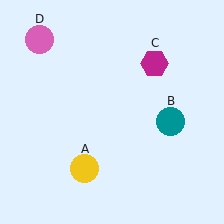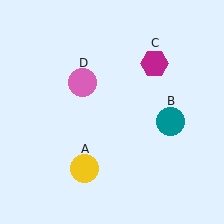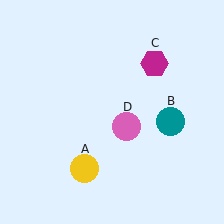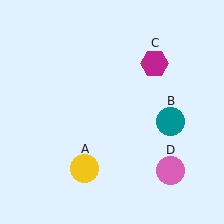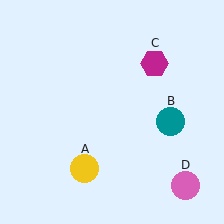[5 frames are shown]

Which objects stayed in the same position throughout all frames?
Yellow circle (object A) and teal circle (object B) and magenta hexagon (object C) remained stationary.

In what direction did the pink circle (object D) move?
The pink circle (object D) moved down and to the right.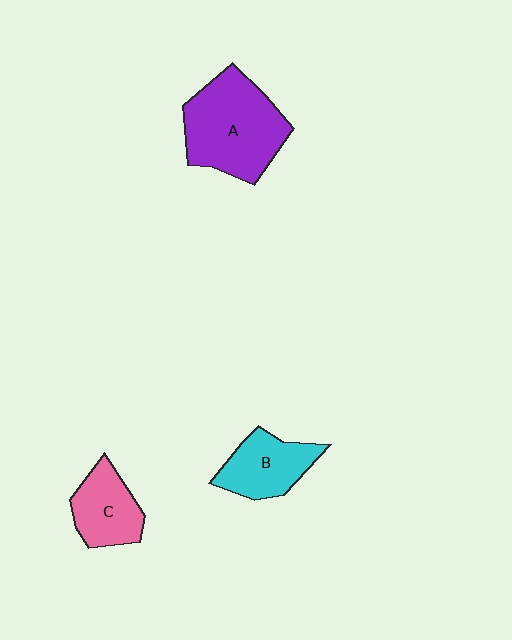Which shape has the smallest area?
Shape C (pink).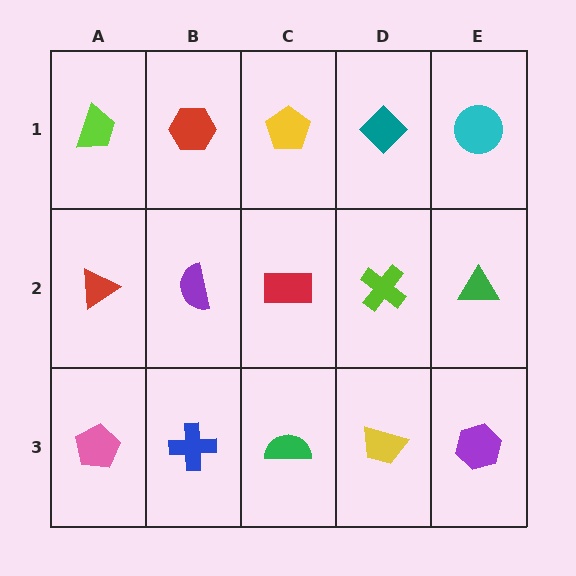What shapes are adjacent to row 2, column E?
A cyan circle (row 1, column E), a purple hexagon (row 3, column E), a lime cross (row 2, column D).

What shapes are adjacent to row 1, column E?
A green triangle (row 2, column E), a teal diamond (row 1, column D).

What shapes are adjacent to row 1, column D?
A lime cross (row 2, column D), a yellow pentagon (row 1, column C), a cyan circle (row 1, column E).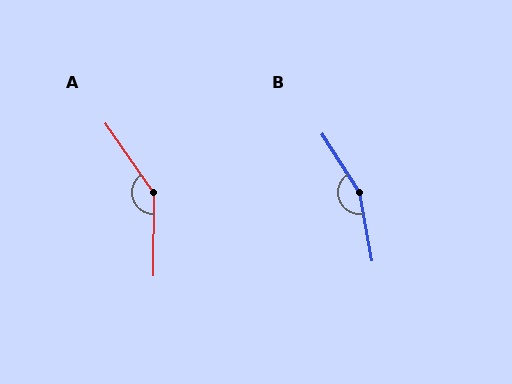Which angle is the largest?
B, at approximately 158 degrees.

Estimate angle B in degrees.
Approximately 158 degrees.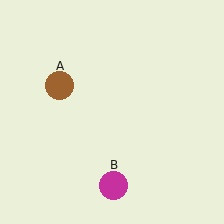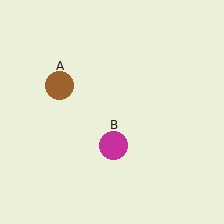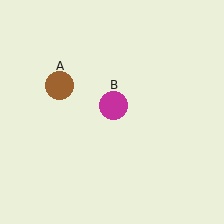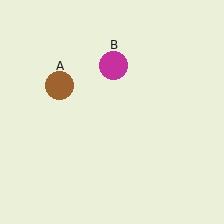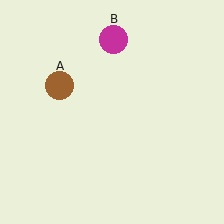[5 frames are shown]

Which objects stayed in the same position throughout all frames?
Brown circle (object A) remained stationary.